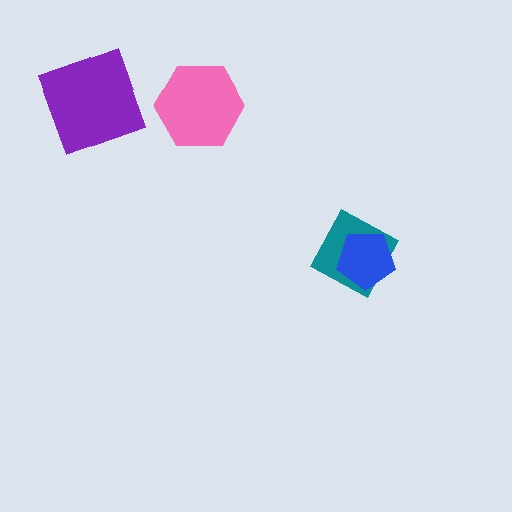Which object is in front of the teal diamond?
The blue pentagon is in front of the teal diamond.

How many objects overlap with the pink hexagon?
0 objects overlap with the pink hexagon.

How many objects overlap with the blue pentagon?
1 object overlaps with the blue pentagon.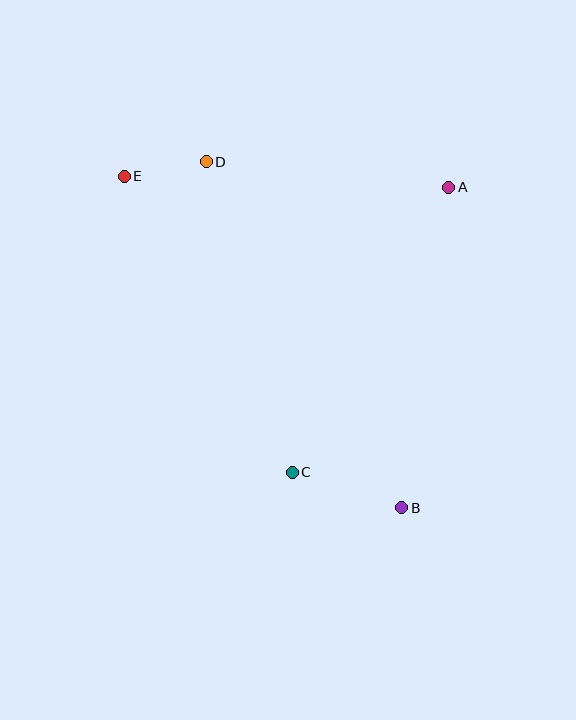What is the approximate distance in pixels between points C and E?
The distance between C and E is approximately 341 pixels.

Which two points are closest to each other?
Points D and E are closest to each other.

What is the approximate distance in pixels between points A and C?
The distance between A and C is approximately 325 pixels.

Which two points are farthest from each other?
Points B and E are farthest from each other.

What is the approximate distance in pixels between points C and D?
The distance between C and D is approximately 323 pixels.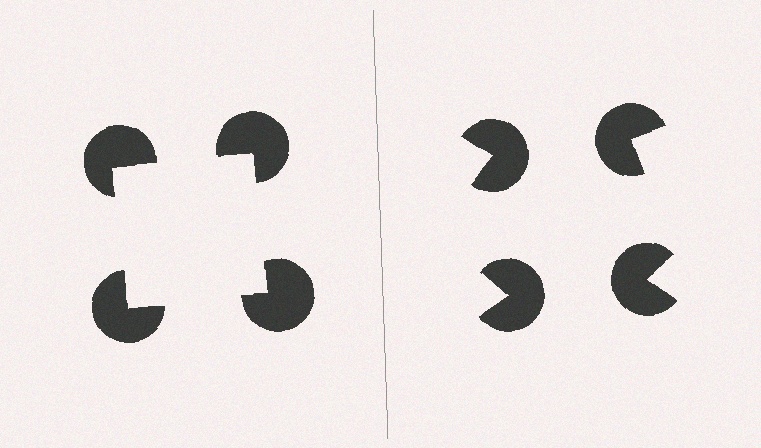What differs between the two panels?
The pac-man discs are positioned identically on both sides; only the wedge orientations differ. On the left they align to a square; on the right they are misaligned.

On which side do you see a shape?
An illusory square appears on the left side. On the right side the wedge cuts are rotated, so no coherent shape forms.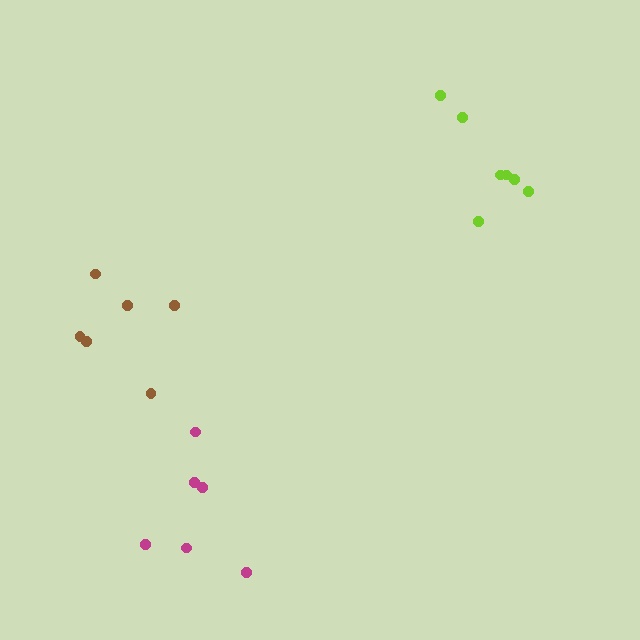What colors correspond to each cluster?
The clusters are colored: magenta, brown, lime.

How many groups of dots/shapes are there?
There are 3 groups.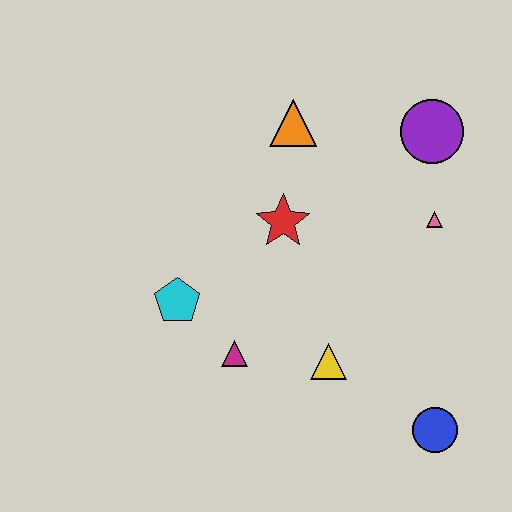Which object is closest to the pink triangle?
The purple circle is closest to the pink triangle.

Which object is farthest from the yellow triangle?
The purple circle is farthest from the yellow triangle.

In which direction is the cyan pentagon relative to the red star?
The cyan pentagon is to the left of the red star.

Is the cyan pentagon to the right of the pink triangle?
No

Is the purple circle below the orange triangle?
Yes